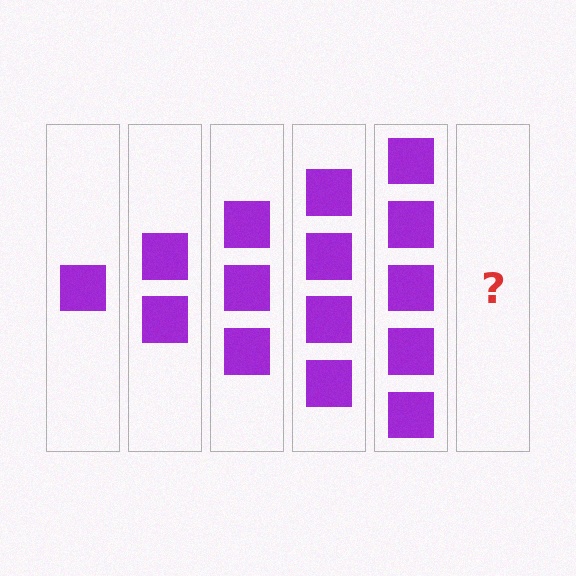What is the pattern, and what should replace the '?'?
The pattern is that each step adds one more square. The '?' should be 6 squares.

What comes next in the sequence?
The next element should be 6 squares.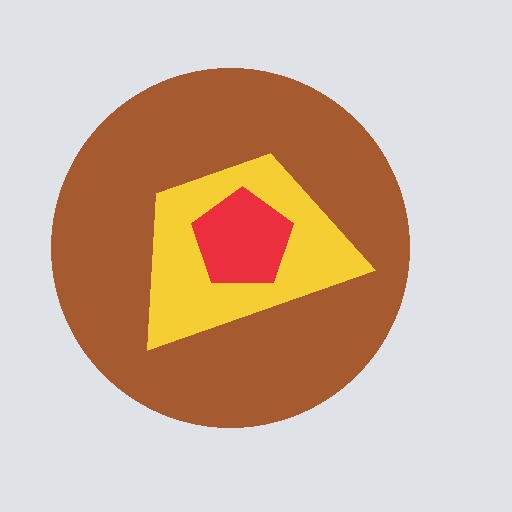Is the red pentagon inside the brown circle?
Yes.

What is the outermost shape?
The brown circle.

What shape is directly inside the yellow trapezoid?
The red pentagon.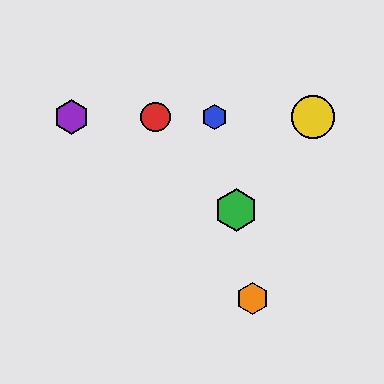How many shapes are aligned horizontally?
4 shapes (the red circle, the blue hexagon, the yellow circle, the purple hexagon) are aligned horizontally.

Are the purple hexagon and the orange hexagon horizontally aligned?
No, the purple hexagon is at y≈117 and the orange hexagon is at y≈298.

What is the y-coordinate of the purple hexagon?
The purple hexagon is at y≈117.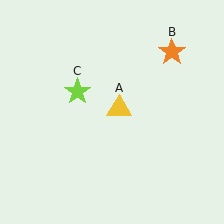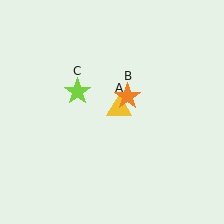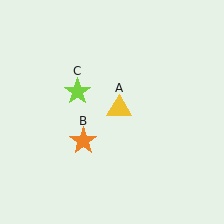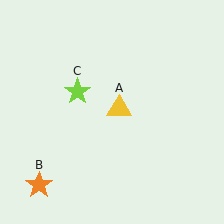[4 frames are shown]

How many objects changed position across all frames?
1 object changed position: orange star (object B).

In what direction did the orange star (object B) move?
The orange star (object B) moved down and to the left.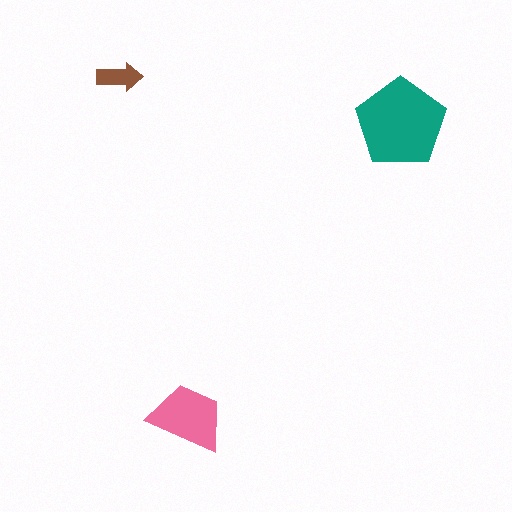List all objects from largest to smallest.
The teal pentagon, the pink trapezoid, the brown arrow.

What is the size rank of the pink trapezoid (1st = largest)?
2nd.